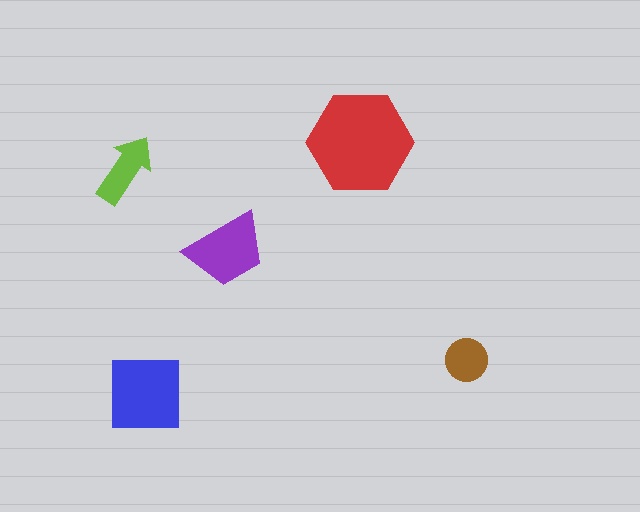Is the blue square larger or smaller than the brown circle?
Larger.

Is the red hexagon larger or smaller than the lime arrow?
Larger.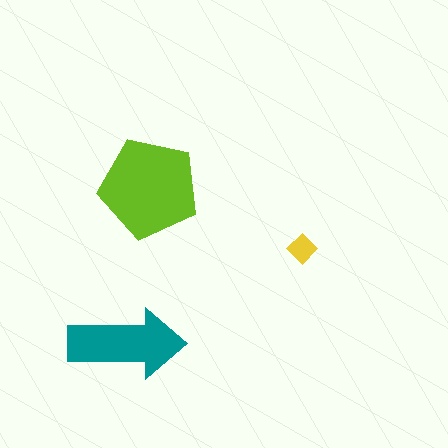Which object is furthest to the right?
The yellow diamond is rightmost.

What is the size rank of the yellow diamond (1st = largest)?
3rd.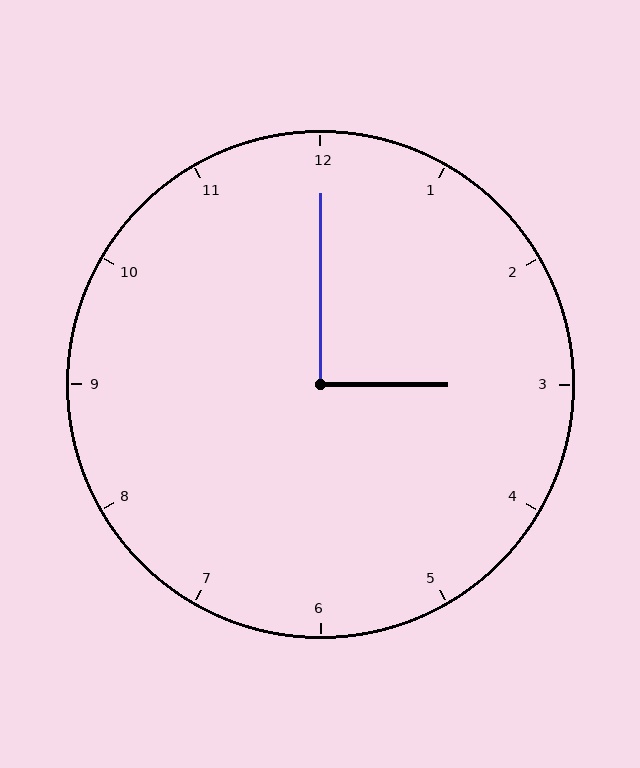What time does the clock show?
3:00.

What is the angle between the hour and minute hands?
Approximately 90 degrees.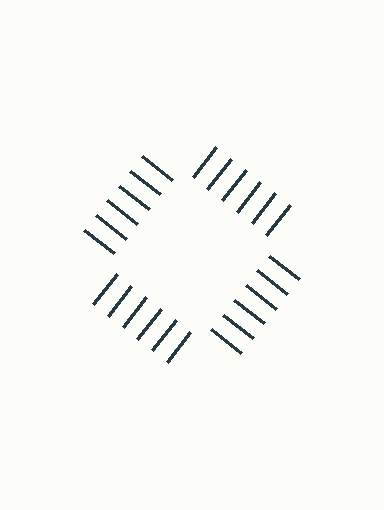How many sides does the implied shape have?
4 sides — the line-ends trace a square.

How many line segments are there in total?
24 — 6 along each of the 4 edges.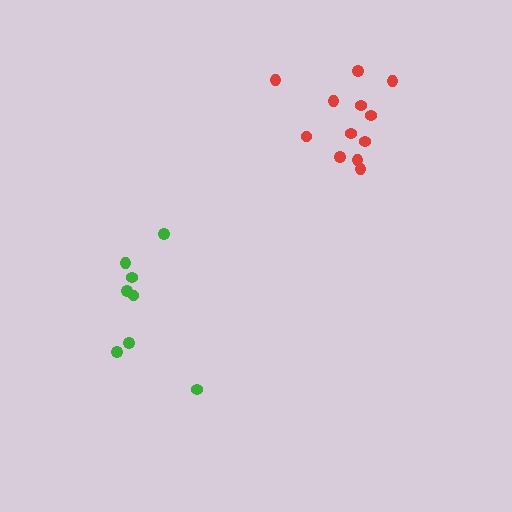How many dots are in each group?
Group 1: 12 dots, Group 2: 8 dots (20 total).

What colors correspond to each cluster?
The clusters are colored: red, green.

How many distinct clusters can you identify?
There are 2 distinct clusters.